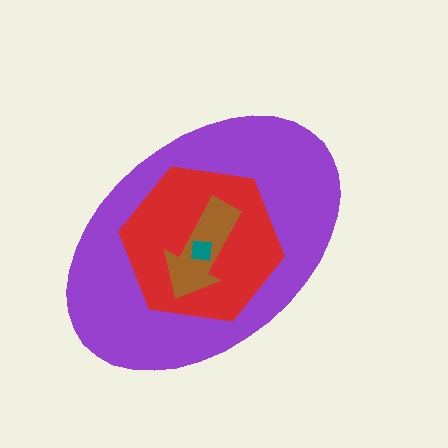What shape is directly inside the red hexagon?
The brown arrow.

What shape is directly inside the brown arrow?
The teal square.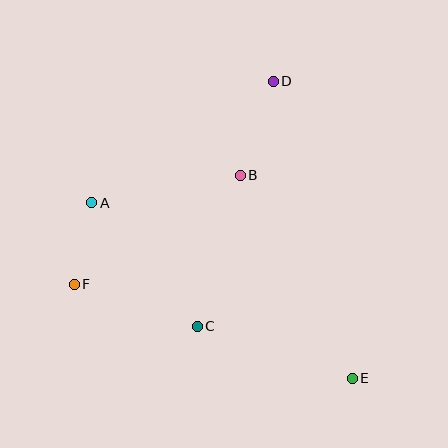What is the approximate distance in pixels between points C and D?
The distance between C and D is approximately 257 pixels.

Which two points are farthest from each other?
Points A and E are farthest from each other.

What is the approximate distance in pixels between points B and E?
The distance between B and E is approximately 232 pixels.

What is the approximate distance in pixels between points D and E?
The distance between D and E is approximately 308 pixels.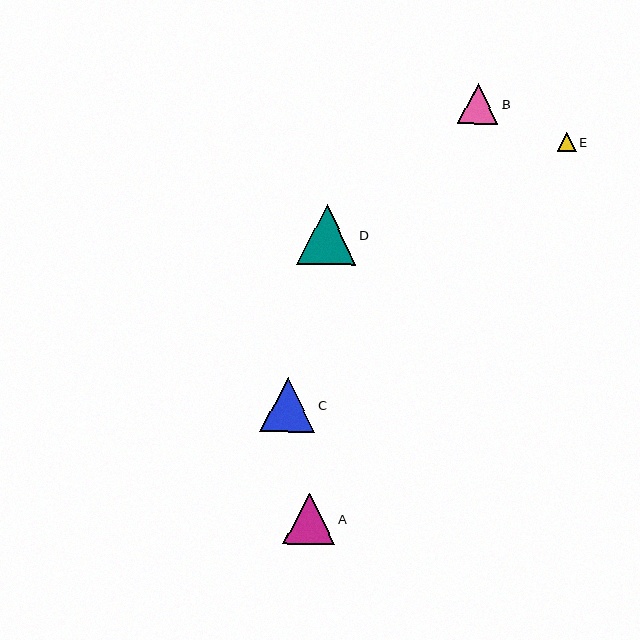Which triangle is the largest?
Triangle D is the largest with a size of approximately 59 pixels.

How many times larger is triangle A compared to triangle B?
Triangle A is approximately 1.3 times the size of triangle B.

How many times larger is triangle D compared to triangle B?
Triangle D is approximately 1.5 times the size of triangle B.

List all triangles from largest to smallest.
From largest to smallest: D, C, A, B, E.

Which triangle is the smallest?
Triangle E is the smallest with a size of approximately 19 pixels.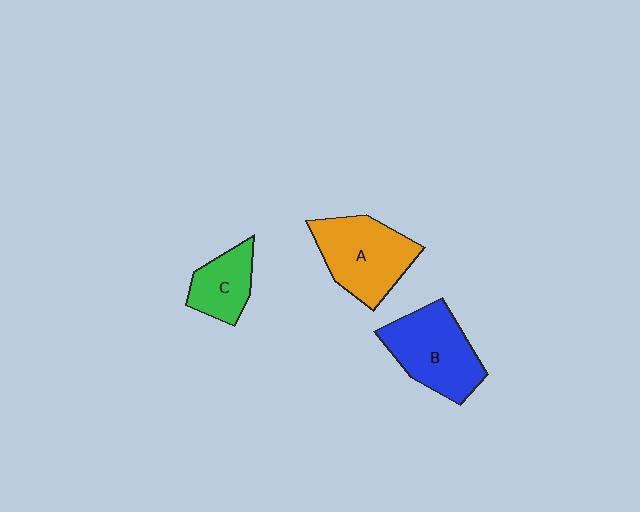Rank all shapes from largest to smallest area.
From largest to smallest: A (orange), B (blue), C (green).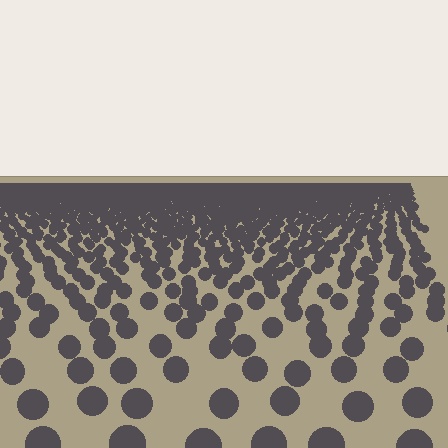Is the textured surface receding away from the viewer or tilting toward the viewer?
The surface is receding away from the viewer. Texture elements get smaller and denser toward the top.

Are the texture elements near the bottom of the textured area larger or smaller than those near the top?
Larger. Near the bottom, elements are closer to the viewer and appear at a bigger on-screen size.